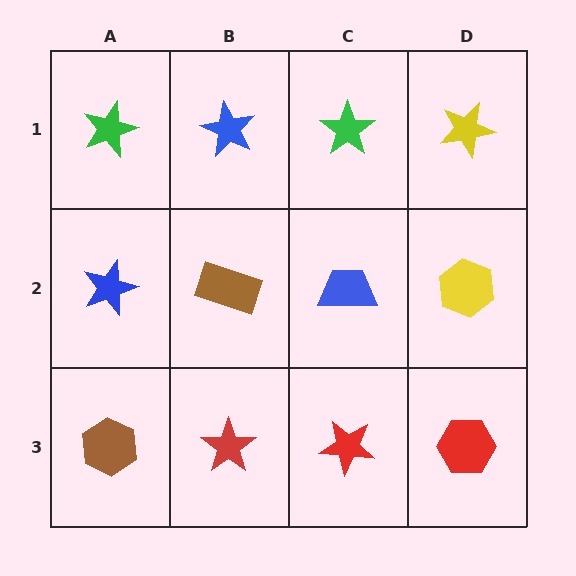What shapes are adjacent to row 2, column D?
A yellow star (row 1, column D), a red hexagon (row 3, column D), a blue trapezoid (row 2, column C).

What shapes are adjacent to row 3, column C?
A blue trapezoid (row 2, column C), a red star (row 3, column B), a red hexagon (row 3, column D).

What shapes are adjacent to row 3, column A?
A blue star (row 2, column A), a red star (row 3, column B).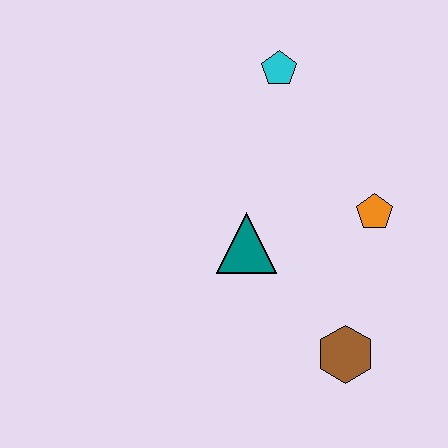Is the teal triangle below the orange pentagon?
Yes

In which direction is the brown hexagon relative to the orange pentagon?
The brown hexagon is below the orange pentagon.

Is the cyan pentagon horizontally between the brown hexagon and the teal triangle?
Yes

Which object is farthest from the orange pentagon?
The cyan pentagon is farthest from the orange pentagon.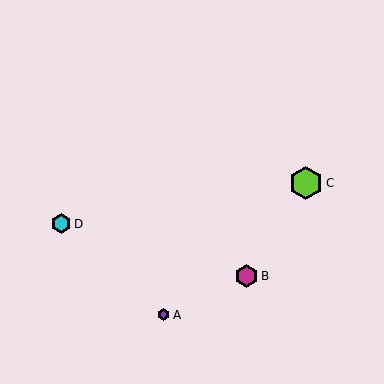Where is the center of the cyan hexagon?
The center of the cyan hexagon is at (61, 224).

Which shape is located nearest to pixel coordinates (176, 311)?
The purple hexagon (labeled A) at (164, 315) is nearest to that location.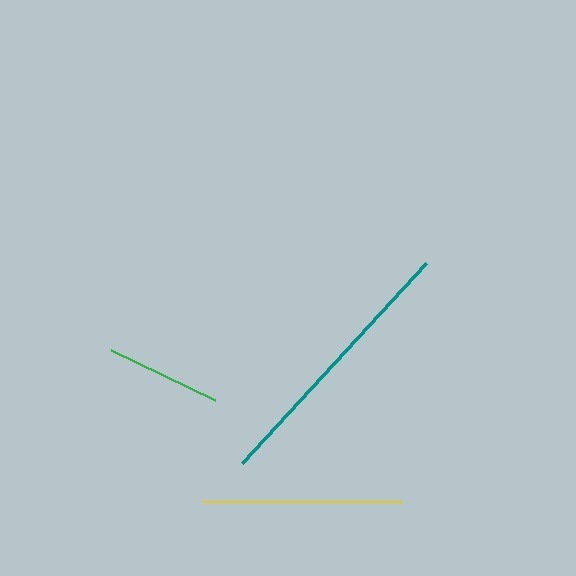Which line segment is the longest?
The teal line is the longest at approximately 272 pixels.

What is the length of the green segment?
The green segment is approximately 115 pixels long.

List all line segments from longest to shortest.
From longest to shortest: teal, yellow, green.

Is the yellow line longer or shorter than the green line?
The yellow line is longer than the green line.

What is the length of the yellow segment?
The yellow segment is approximately 200 pixels long.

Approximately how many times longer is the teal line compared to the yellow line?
The teal line is approximately 1.4 times the length of the yellow line.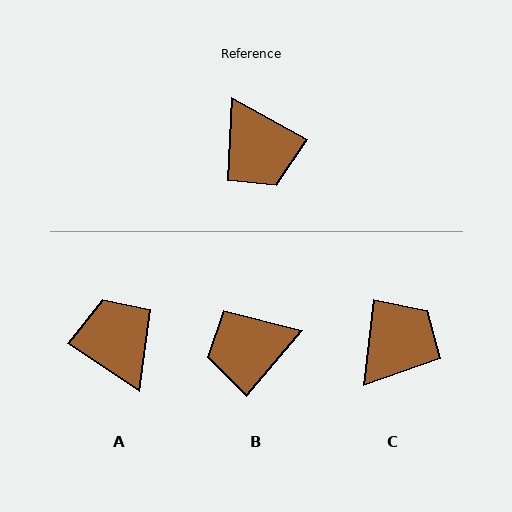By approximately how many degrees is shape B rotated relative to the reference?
Approximately 102 degrees clockwise.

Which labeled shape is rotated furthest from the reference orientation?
A, about 175 degrees away.